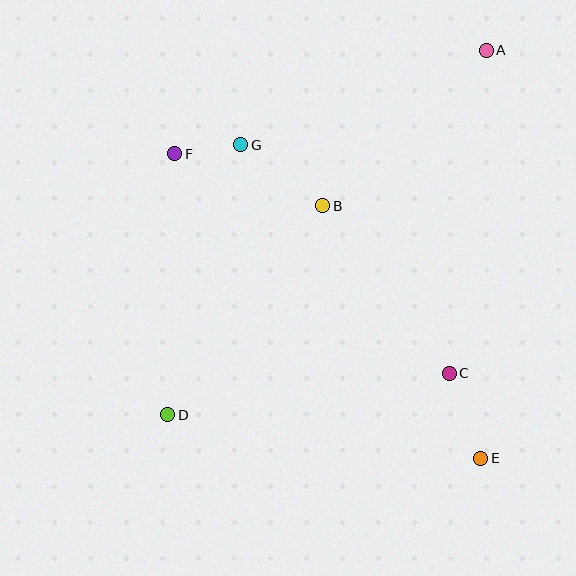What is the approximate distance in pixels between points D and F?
The distance between D and F is approximately 261 pixels.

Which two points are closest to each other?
Points F and G are closest to each other.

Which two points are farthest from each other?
Points A and D are farthest from each other.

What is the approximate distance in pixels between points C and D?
The distance between C and D is approximately 285 pixels.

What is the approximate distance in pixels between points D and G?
The distance between D and G is approximately 280 pixels.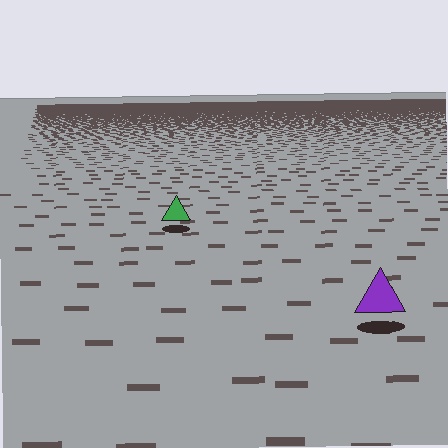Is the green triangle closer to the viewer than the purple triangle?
No. The purple triangle is closer — you can tell from the texture gradient: the ground texture is coarser near it.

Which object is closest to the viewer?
The purple triangle is closest. The texture marks near it are larger and more spread out.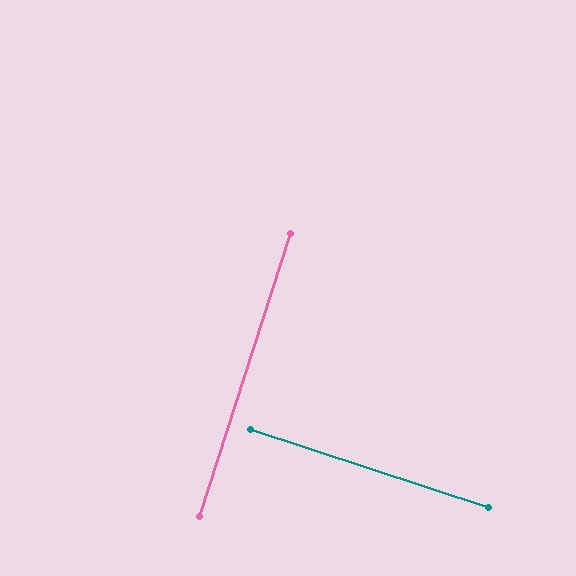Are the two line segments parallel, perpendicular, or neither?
Perpendicular — they meet at approximately 90°.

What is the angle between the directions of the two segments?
Approximately 90 degrees.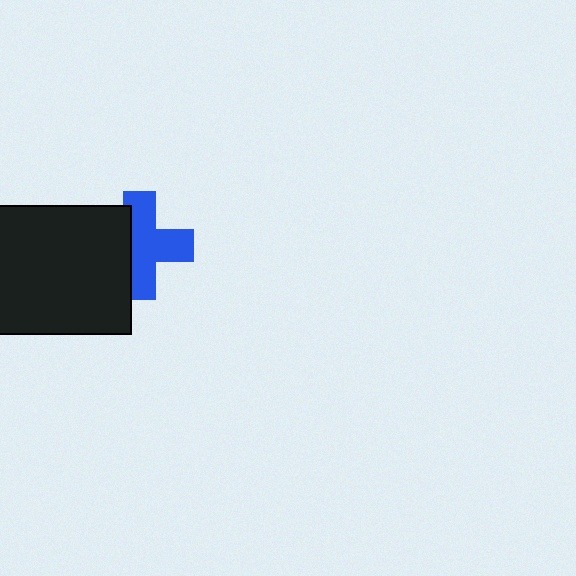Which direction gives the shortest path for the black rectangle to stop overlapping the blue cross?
Moving left gives the shortest separation.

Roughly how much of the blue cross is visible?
Most of it is visible (roughly 67%).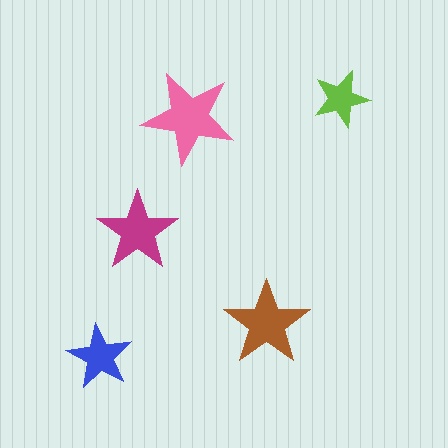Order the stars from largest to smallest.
the pink one, the brown one, the magenta one, the blue one, the lime one.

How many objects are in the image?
There are 5 objects in the image.